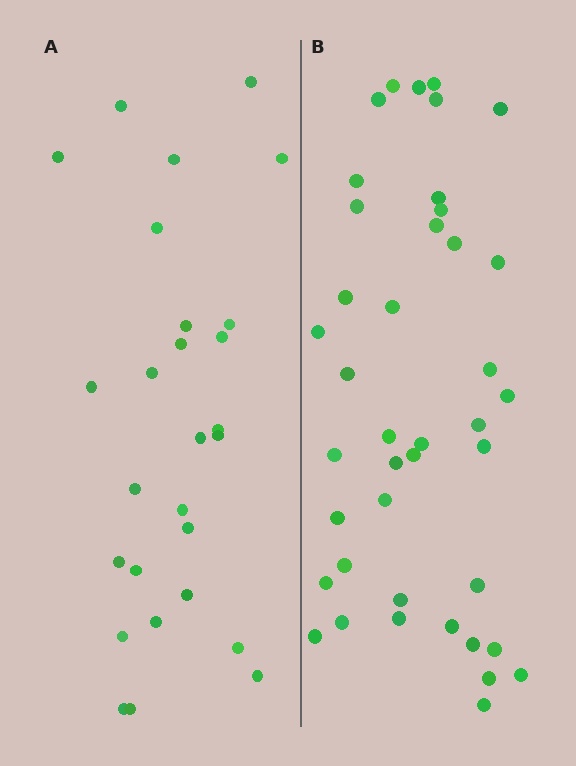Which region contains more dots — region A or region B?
Region B (the right region) has more dots.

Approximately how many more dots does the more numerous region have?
Region B has approximately 15 more dots than region A.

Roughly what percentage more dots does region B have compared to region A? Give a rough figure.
About 50% more.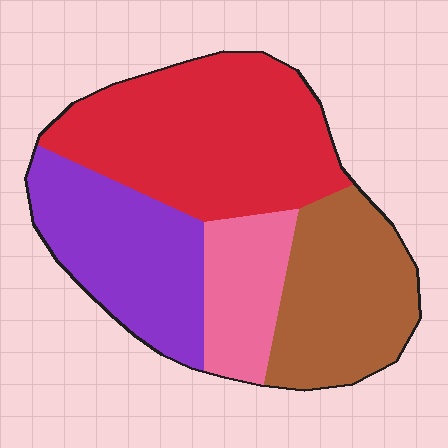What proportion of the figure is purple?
Purple takes up between a sixth and a third of the figure.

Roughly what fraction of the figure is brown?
Brown takes up about one quarter (1/4) of the figure.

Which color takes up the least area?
Pink, at roughly 15%.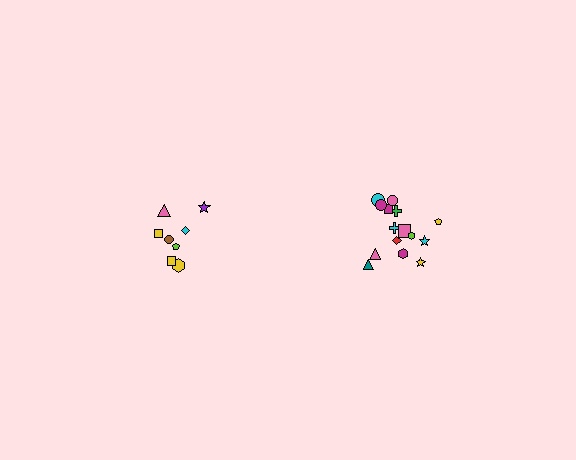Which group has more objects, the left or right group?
The right group.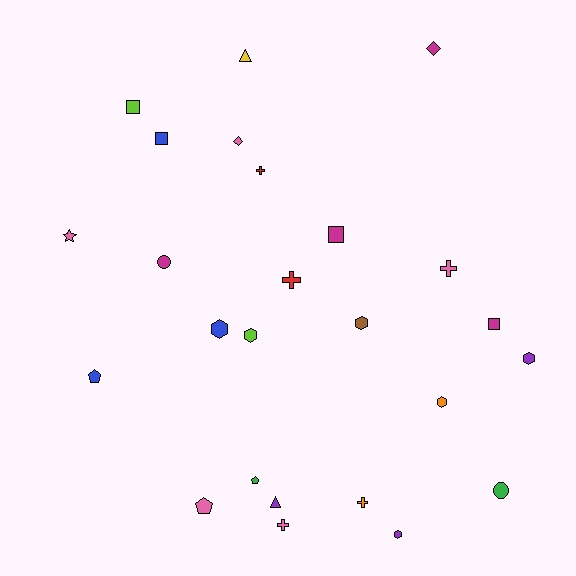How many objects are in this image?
There are 25 objects.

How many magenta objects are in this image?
There are 4 magenta objects.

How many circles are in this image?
There are 2 circles.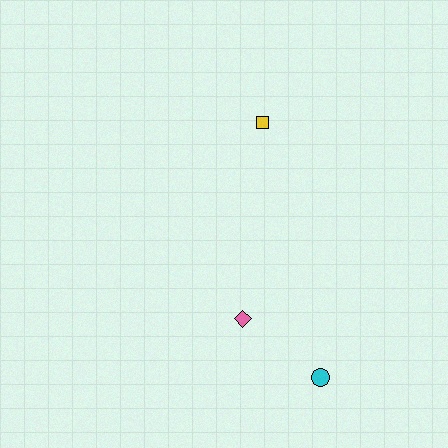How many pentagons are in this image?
There are no pentagons.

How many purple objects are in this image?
There are no purple objects.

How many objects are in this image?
There are 3 objects.